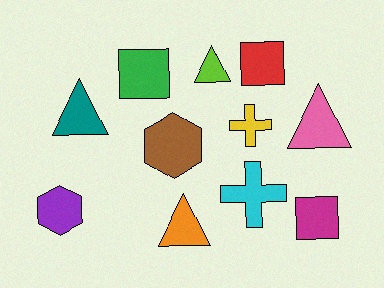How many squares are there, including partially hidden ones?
There are 3 squares.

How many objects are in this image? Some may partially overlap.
There are 11 objects.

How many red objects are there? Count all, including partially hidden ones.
There is 1 red object.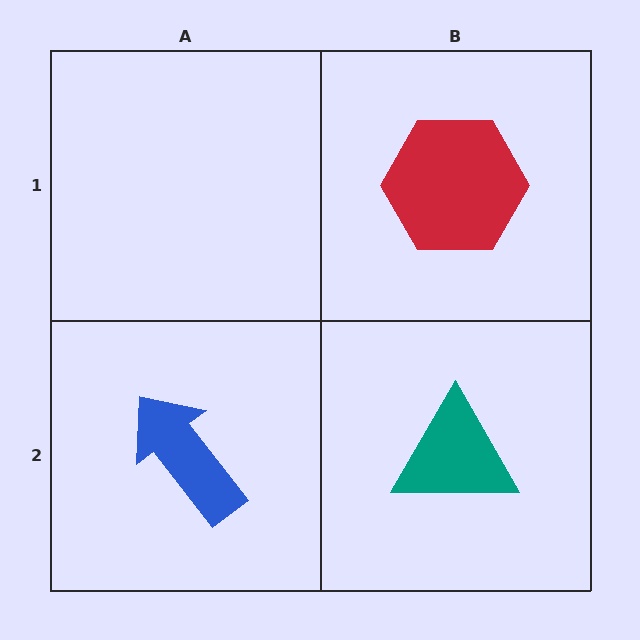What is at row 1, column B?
A red hexagon.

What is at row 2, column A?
A blue arrow.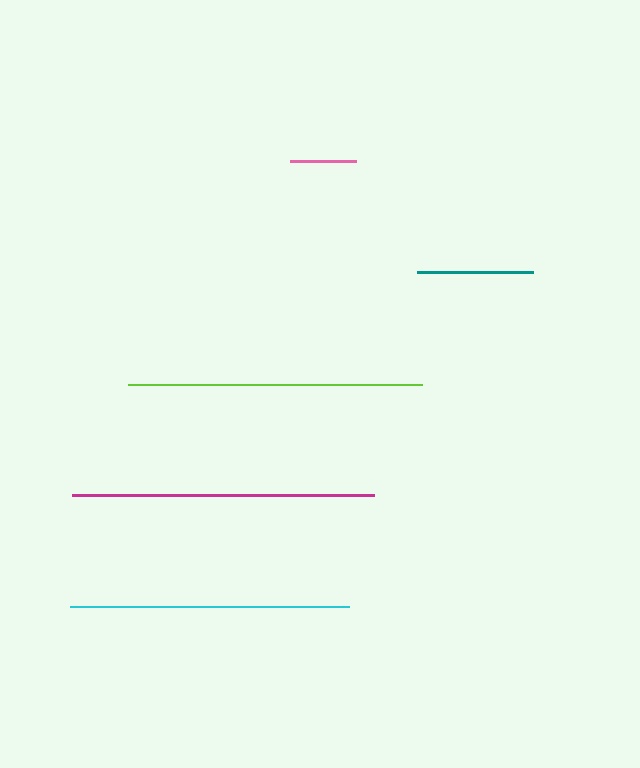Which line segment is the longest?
The magenta line is the longest at approximately 302 pixels.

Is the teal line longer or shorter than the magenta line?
The magenta line is longer than the teal line.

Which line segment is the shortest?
The pink line is the shortest at approximately 66 pixels.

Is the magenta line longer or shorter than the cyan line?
The magenta line is longer than the cyan line.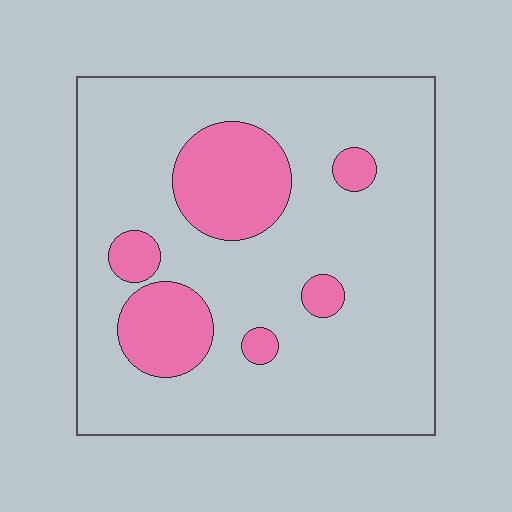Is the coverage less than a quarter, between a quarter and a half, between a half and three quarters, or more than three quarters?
Less than a quarter.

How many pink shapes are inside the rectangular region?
6.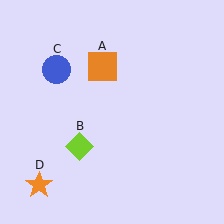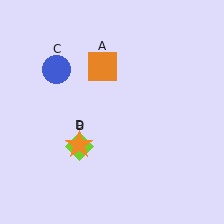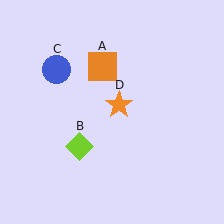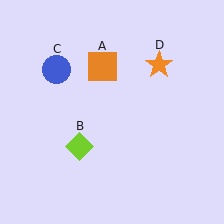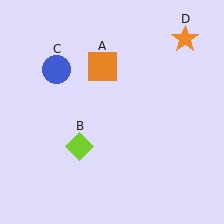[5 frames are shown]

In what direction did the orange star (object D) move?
The orange star (object D) moved up and to the right.